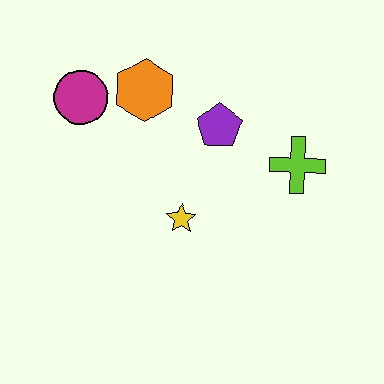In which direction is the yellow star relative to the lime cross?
The yellow star is to the left of the lime cross.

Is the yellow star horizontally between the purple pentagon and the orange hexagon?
Yes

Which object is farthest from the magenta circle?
The lime cross is farthest from the magenta circle.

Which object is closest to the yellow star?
The purple pentagon is closest to the yellow star.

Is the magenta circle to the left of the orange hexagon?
Yes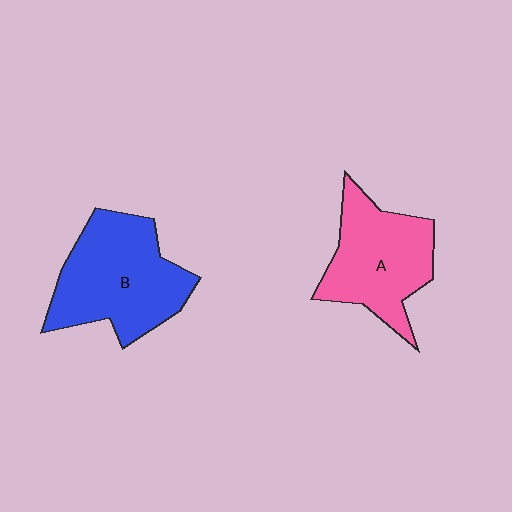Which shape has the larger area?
Shape B (blue).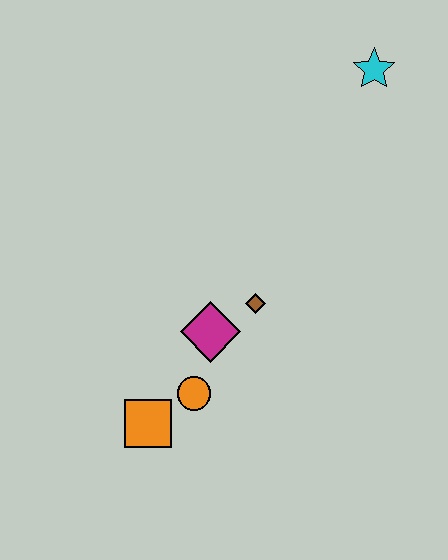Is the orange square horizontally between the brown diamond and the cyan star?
No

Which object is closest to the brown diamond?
The magenta diamond is closest to the brown diamond.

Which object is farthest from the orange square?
The cyan star is farthest from the orange square.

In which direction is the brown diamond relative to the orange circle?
The brown diamond is above the orange circle.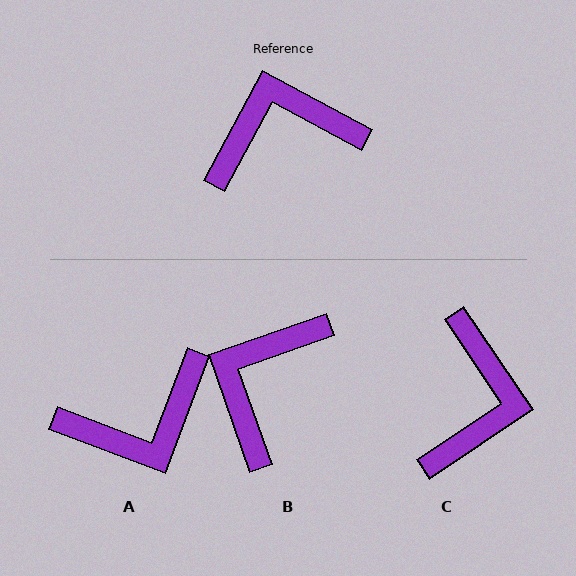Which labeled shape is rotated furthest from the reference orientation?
A, about 172 degrees away.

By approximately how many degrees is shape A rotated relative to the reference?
Approximately 172 degrees clockwise.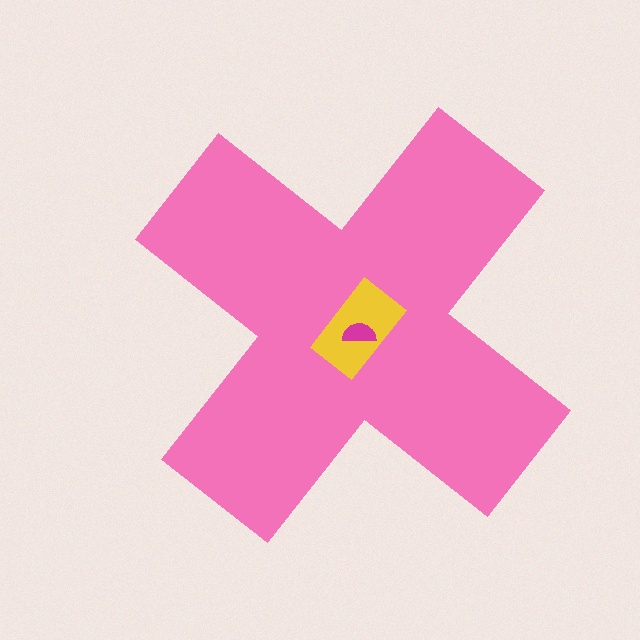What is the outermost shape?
The pink cross.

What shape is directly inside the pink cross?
The yellow rectangle.